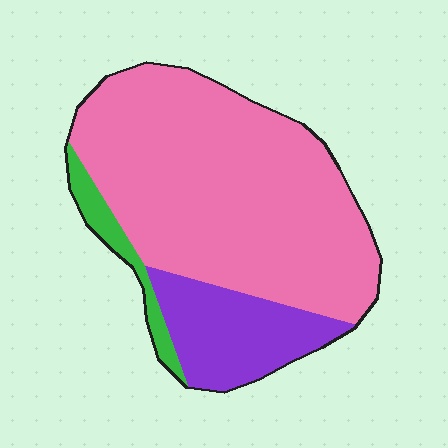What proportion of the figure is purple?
Purple covers about 20% of the figure.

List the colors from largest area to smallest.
From largest to smallest: pink, purple, green.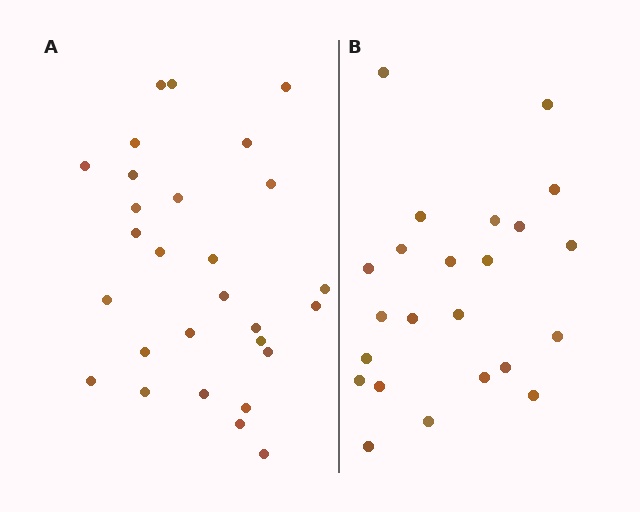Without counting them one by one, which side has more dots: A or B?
Region A (the left region) has more dots.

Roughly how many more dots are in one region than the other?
Region A has about 5 more dots than region B.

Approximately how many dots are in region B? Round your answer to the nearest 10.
About 20 dots. (The exact count is 23, which rounds to 20.)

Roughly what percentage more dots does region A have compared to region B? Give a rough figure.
About 20% more.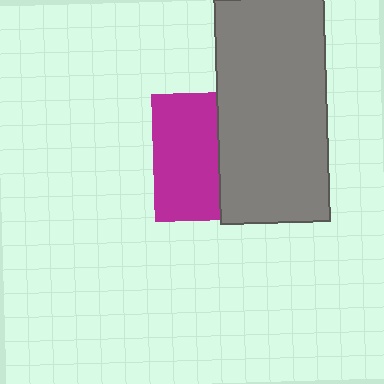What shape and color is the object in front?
The object in front is a gray rectangle.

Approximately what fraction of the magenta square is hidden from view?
Roughly 48% of the magenta square is hidden behind the gray rectangle.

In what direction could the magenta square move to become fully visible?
The magenta square could move left. That would shift it out from behind the gray rectangle entirely.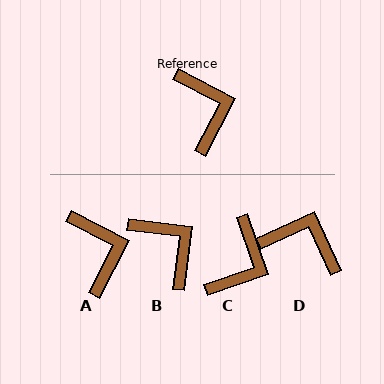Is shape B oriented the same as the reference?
No, it is off by about 20 degrees.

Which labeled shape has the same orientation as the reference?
A.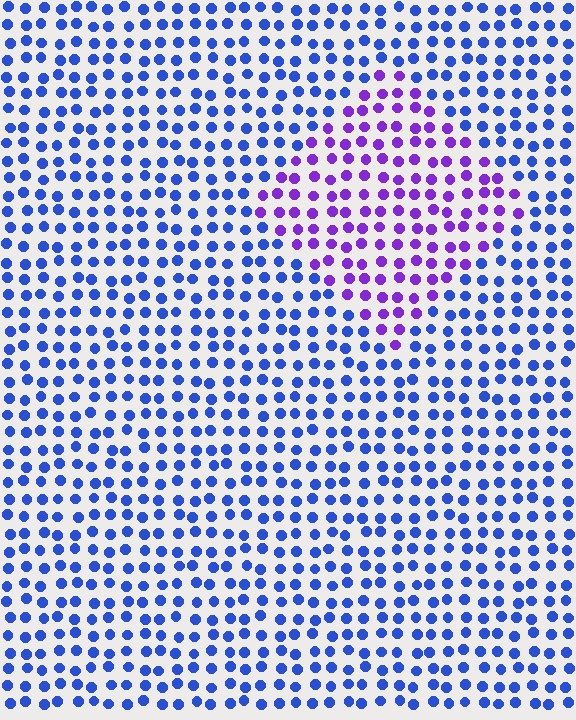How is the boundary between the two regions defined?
The boundary is defined purely by a slight shift in hue (about 46 degrees). Spacing, size, and orientation are identical on both sides.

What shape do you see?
I see a diamond.